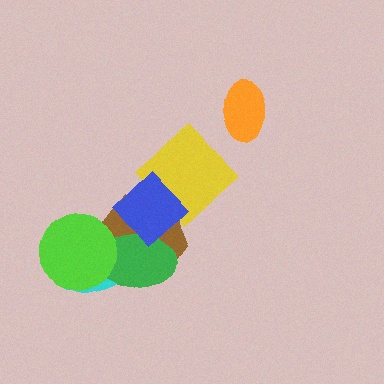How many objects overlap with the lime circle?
3 objects overlap with the lime circle.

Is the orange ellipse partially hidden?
No, no other shape covers it.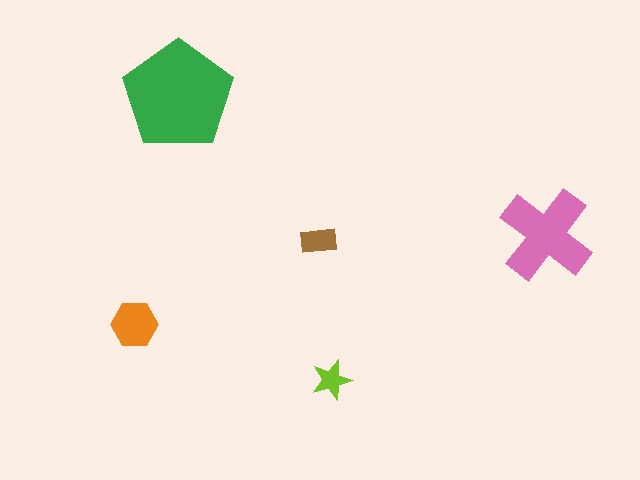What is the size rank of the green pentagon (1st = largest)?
1st.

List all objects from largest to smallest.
The green pentagon, the pink cross, the orange hexagon, the brown rectangle, the lime star.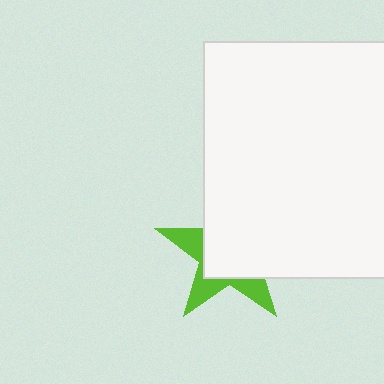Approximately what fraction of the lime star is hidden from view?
Roughly 64% of the lime star is hidden behind the white square.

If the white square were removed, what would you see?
You would see the complete lime star.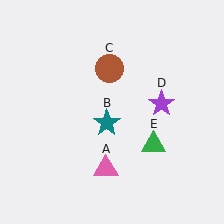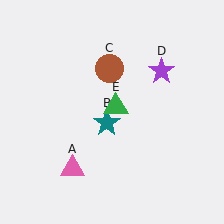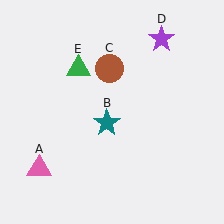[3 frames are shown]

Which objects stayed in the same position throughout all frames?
Teal star (object B) and brown circle (object C) remained stationary.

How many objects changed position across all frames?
3 objects changed position: pink triangle (object A), purple star (object D), green triangle (object E).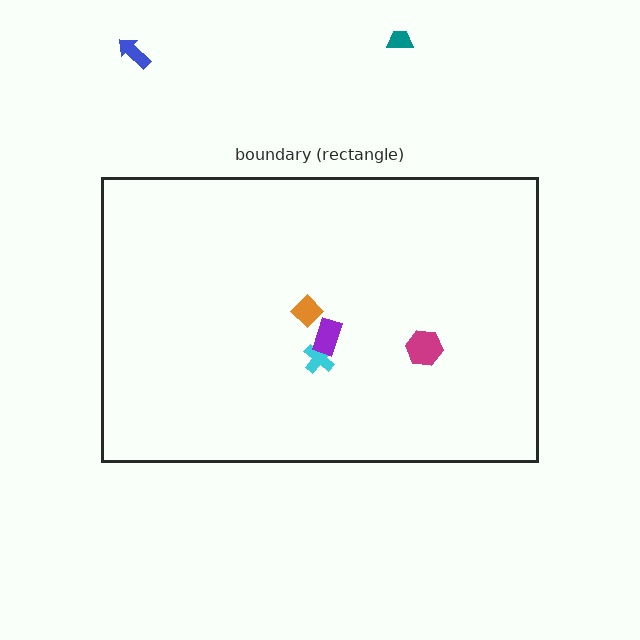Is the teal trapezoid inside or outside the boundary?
Outside.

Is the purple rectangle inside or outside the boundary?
Inside.